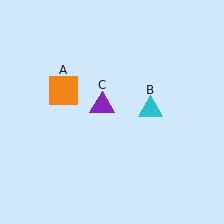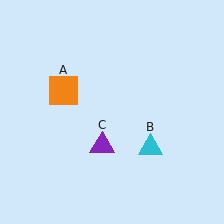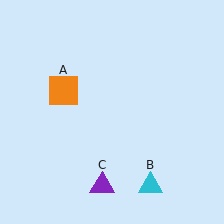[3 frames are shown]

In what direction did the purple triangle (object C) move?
The purple triangle (object C) moved down.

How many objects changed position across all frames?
2 objects changed position: cyan triangle (object B), purple triangle (object C).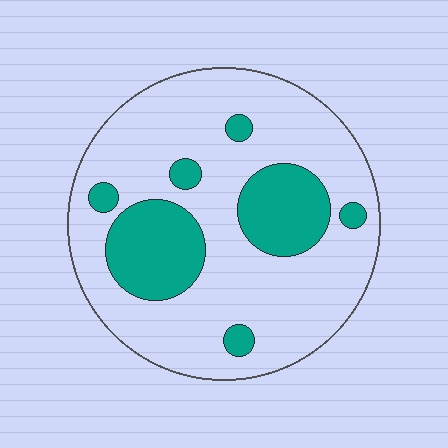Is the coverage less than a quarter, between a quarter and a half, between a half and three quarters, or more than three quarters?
Less than a quarter.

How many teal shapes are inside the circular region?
7.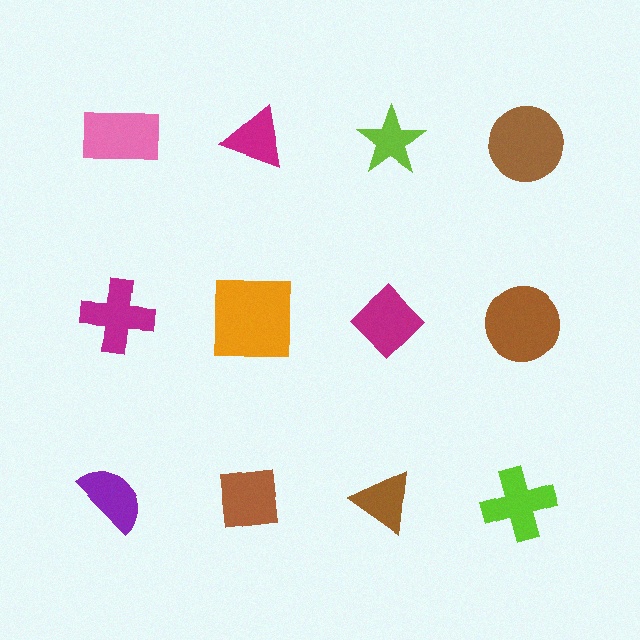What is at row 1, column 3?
A lime star.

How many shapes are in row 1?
4 shapes.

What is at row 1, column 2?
A magenta triangle.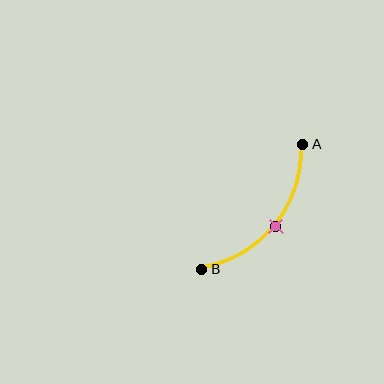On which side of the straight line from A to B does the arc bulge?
The arc bulges below and to the right of the straight line connecting A and B.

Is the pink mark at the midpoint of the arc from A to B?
Yes. The pink mark lies on the arc at equal arc-length from both A and B — it is the arc midpoint.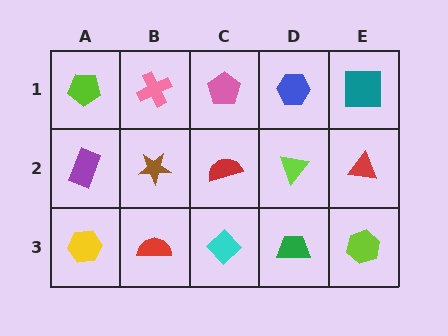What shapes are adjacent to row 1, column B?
A brown star (row 2, column B), a lime pentagon (row 1, column A), a pink pentagon (row 1, column C).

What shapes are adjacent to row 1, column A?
A purple rectangle (row 2, column A), a pink cross (row 1, column B).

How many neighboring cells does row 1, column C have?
3.